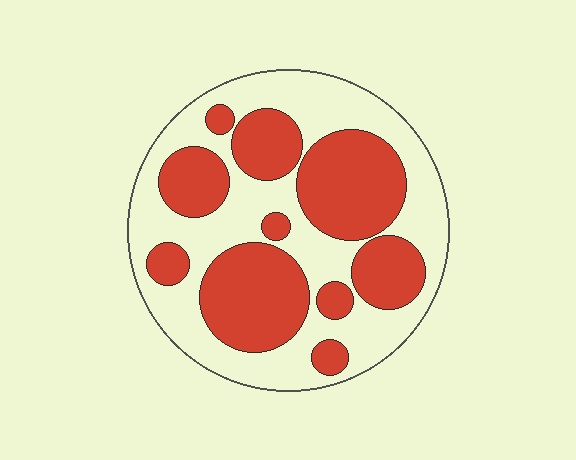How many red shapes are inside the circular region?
10.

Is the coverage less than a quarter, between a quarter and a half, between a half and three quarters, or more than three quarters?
Between a quarter and a half.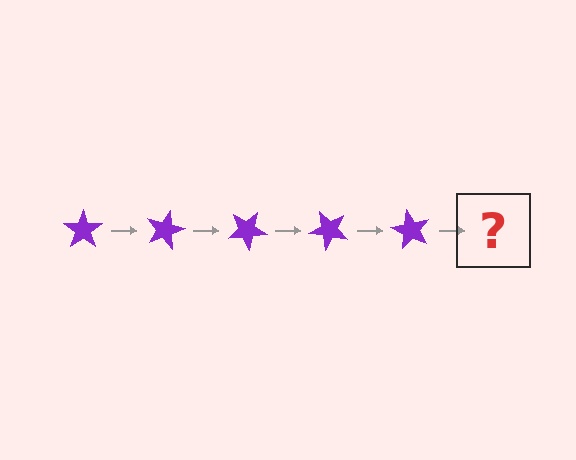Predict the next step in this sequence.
The next step is a purple star rotated 75 degrees.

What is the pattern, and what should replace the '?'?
The pattern is that the star rotates 15 degrees each step. The '?' should be a purple star rotated 75 degrees.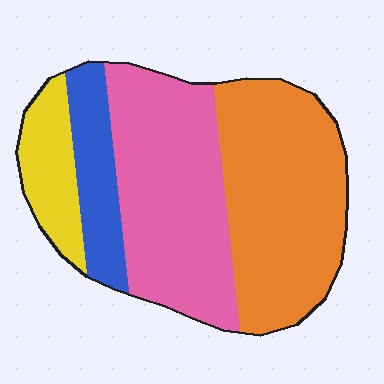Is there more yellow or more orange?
Orange.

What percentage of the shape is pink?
Pink covers roughly 35% of the shape.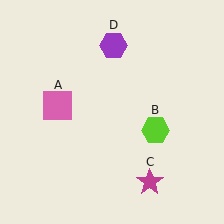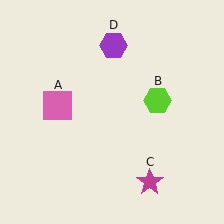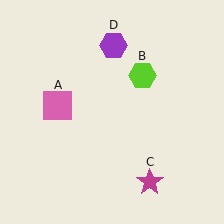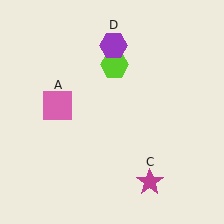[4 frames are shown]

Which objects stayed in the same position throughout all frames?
Pink square (object A) and magenta star (object C) and purple hexagon (object D) remained stationary.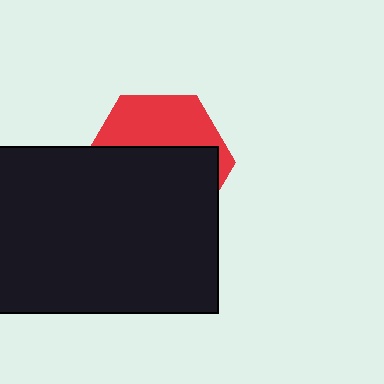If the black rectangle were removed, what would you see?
You would see the complete red hexagon.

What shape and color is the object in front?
The object in front is a black rectangle.